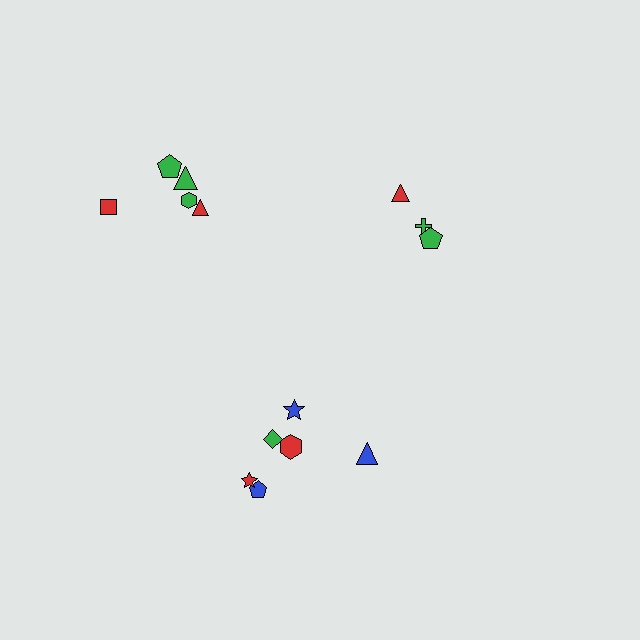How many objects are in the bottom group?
There are 6 objects.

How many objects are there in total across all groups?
There are 14 objects.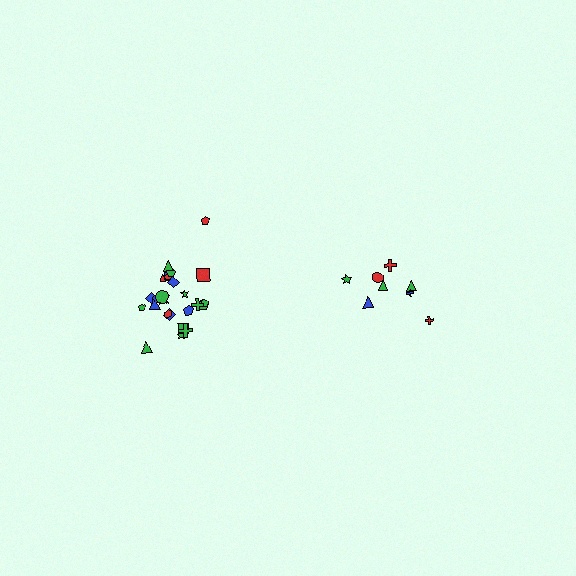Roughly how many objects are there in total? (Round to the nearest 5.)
Roughly 35 objects in total.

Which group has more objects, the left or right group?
The left group.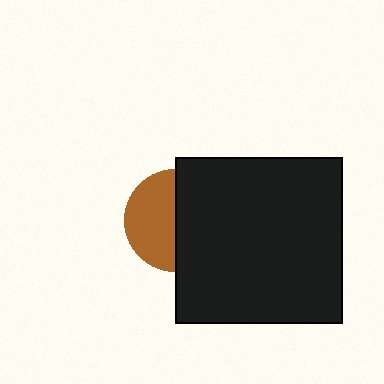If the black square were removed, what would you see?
You would see the complete brown circle.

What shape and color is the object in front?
The object in front is a black square.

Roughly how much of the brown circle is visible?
About half of it is visible (roughly 50%).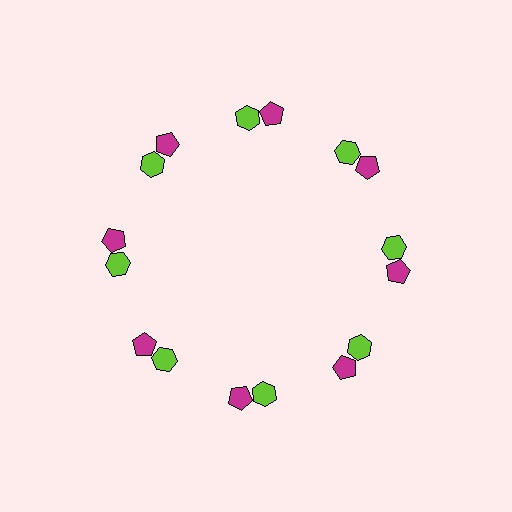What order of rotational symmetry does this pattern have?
This pattern has 8-fold rotational symmetry.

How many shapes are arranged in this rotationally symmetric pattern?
There are 16 shapes, arranged in 8 groups of 2.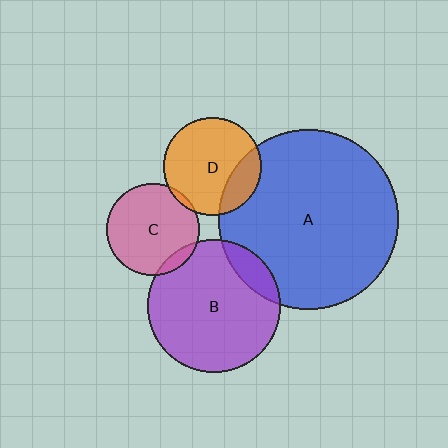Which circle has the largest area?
Circle A (blue).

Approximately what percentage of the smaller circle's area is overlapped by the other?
Approximately 5%.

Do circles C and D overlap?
Yes.